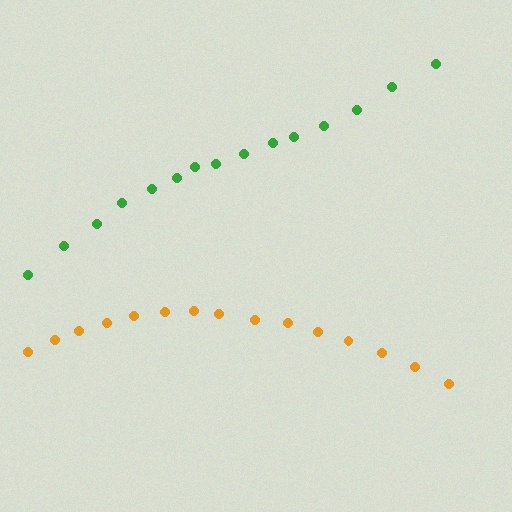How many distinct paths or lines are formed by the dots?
There are 2 distinct paths.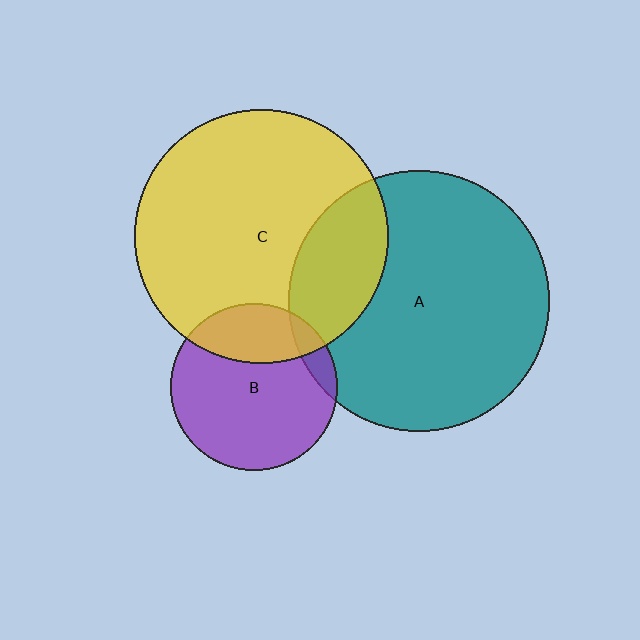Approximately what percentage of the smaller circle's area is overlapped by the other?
Approximately 10%.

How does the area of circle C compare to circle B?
Approximately 2.3 times.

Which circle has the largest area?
Circle A (teal).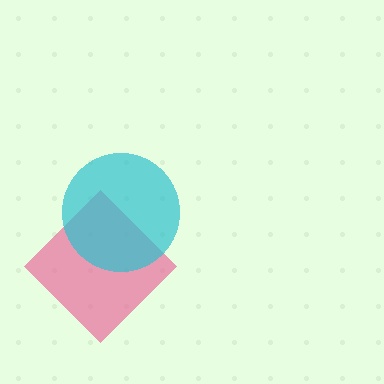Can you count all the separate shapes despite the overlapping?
Yes, there are 2 separate shapes.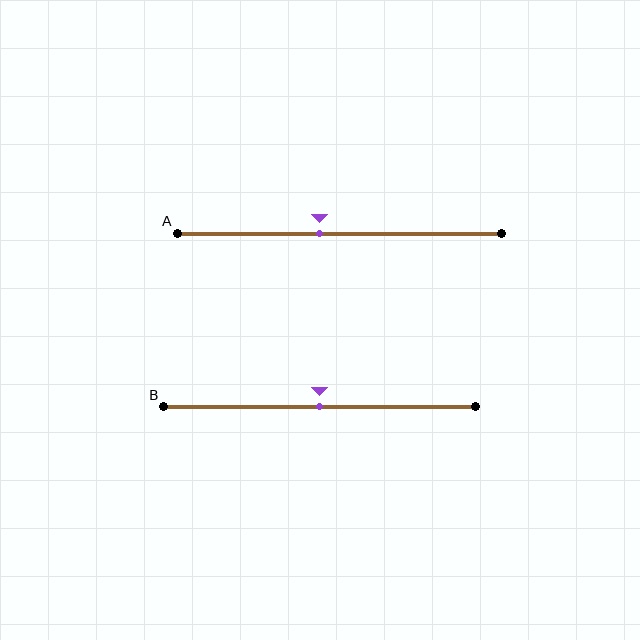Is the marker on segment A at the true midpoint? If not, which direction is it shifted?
No, the marker on segment A is shifted to the left by about 6% of the segment length.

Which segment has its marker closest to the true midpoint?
Segment B has its marker closest to the true midpoint.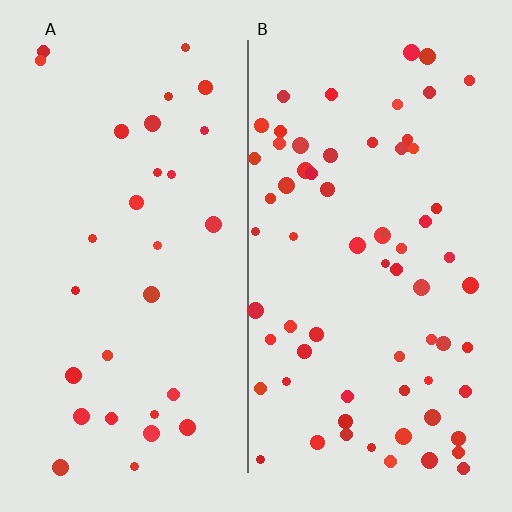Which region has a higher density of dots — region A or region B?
B (the right).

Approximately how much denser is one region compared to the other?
Approximately 2.2× — region B over region A.